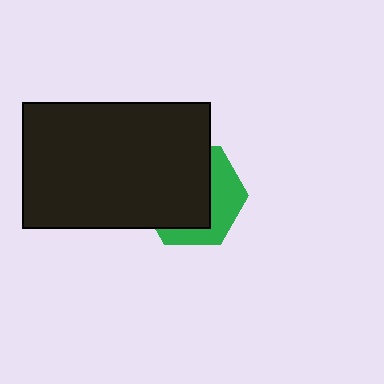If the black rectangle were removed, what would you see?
You would see the complete green hexagon.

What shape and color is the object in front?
The object in front is a black rectangle.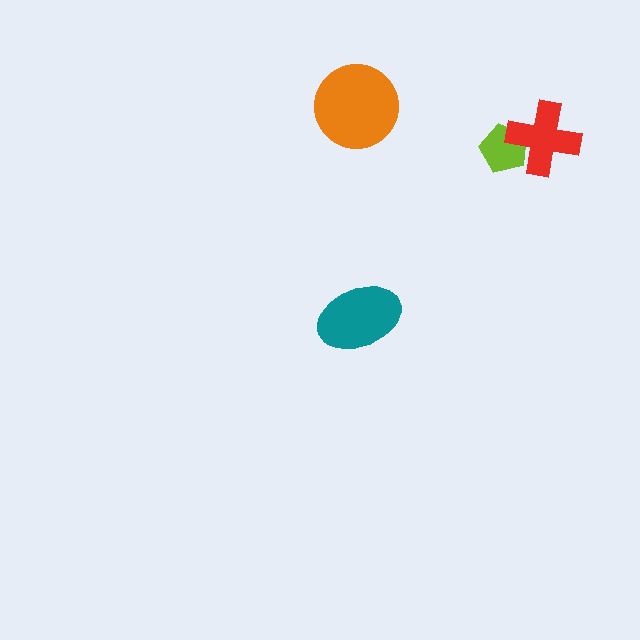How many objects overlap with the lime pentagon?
1 object overlaps with the lime pentagon.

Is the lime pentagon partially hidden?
Yes, it is partially covered by another shape.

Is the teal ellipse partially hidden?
No, no other shape covers it.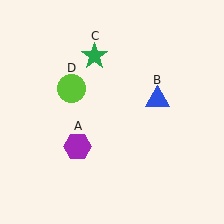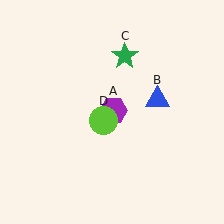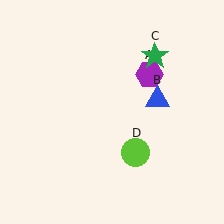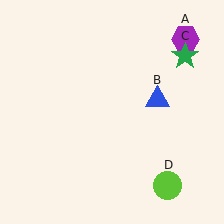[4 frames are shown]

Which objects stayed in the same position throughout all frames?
Blue triangle (object B) remained stationary.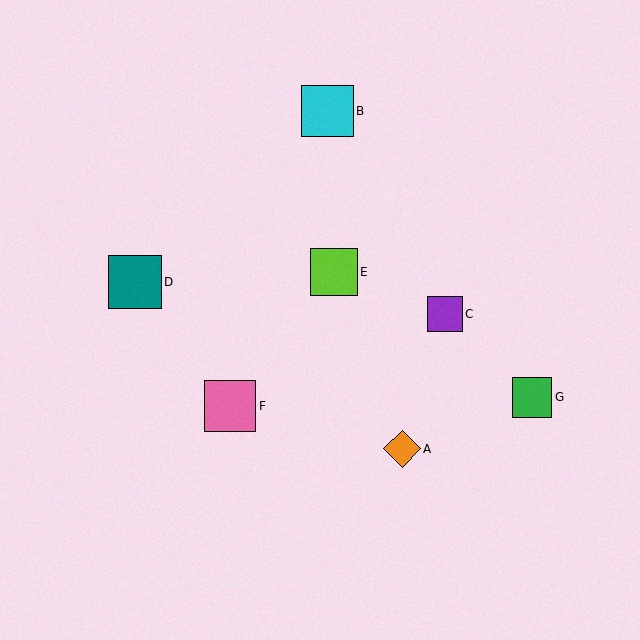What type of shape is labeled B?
Shape B is a cyan square.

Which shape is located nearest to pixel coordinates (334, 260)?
The lime square (labeled E) at (334, 272) is nearest to that location.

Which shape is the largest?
The teal square (labeled D) is the largest.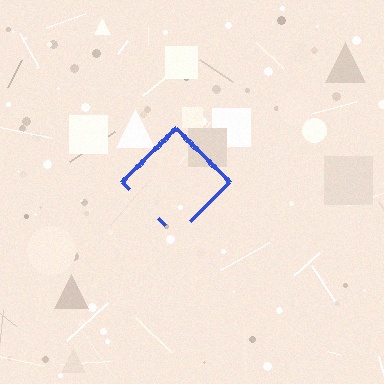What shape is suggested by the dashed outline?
The dashed outline suggests a diamond.